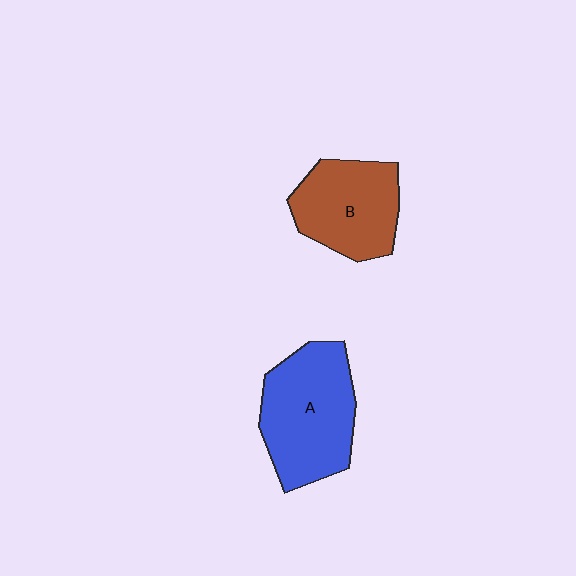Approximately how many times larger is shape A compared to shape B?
Approximately 1.2 times.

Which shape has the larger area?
Shape A (blue).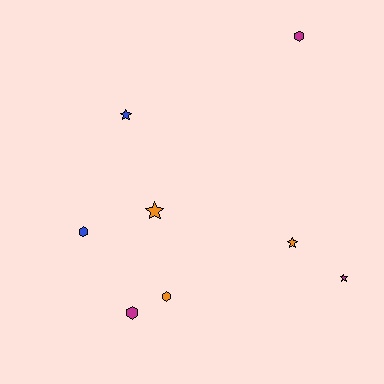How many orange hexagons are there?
There is 1 orange hexagon.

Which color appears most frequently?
Magenta, with 3 objects.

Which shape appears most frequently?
Hexagon, with 4 objects.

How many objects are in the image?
There are 8 objects.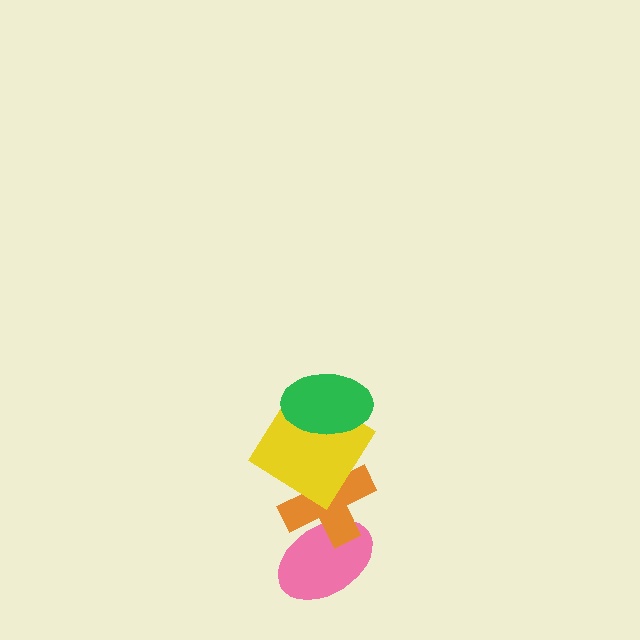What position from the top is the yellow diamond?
The yellow diamond is 2nd from the top.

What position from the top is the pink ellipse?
The pink ellipse is 4th from the top.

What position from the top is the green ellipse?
The green ellipse is 1st from the top.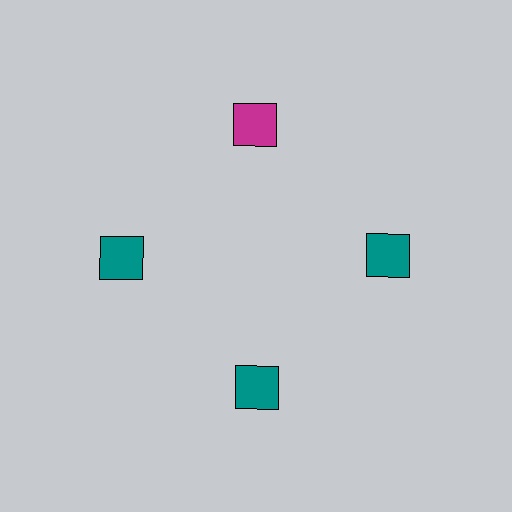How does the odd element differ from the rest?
It has a different color: magenta instead of teal.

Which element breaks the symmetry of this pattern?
The magenta square at roughly the 12 o'clock position breaks the symmetry. All other shapes are teal squares.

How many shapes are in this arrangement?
There are 4 shapes arranged in a ring pattern.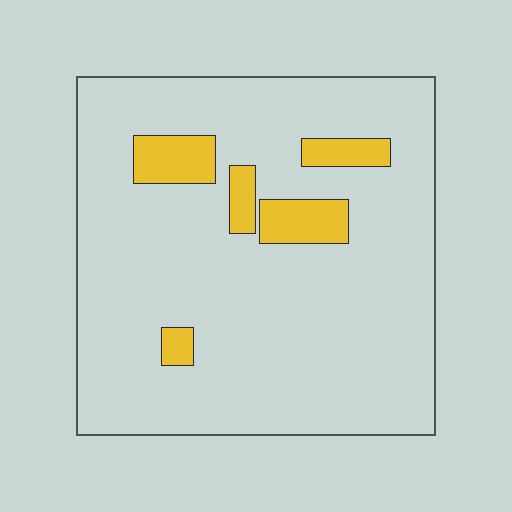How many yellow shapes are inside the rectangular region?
5.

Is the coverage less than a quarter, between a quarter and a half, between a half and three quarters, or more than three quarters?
Less than a quarter.